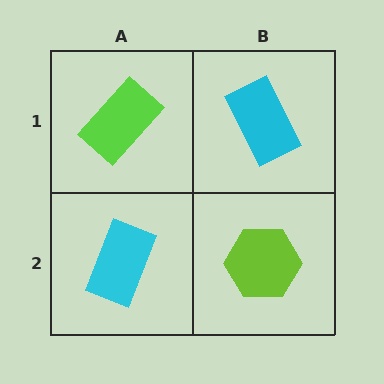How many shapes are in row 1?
2 shapes.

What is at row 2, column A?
A cyan rectangle.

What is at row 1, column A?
A lime rectangle.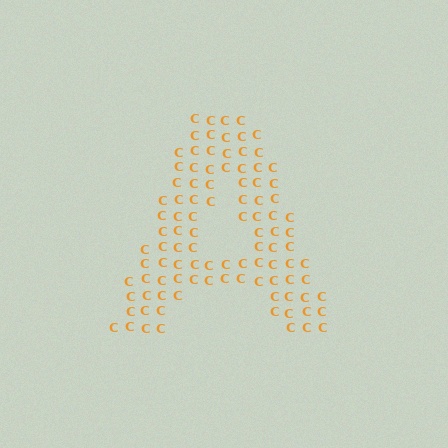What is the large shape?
The large shape is the letter A.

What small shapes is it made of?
It is made of small letter C's.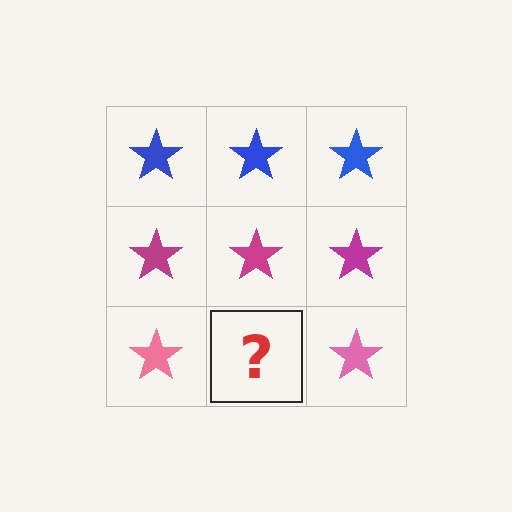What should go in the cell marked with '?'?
The missing cell should contain a pink star.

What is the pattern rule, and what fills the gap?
The rule is that each row has a consistent color. The gap should be filled with a pink star.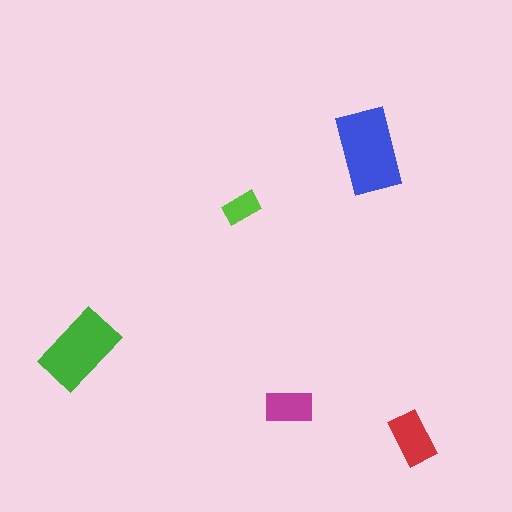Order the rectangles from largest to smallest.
the blue one, the green one, the red one, the magenta one, the lime one.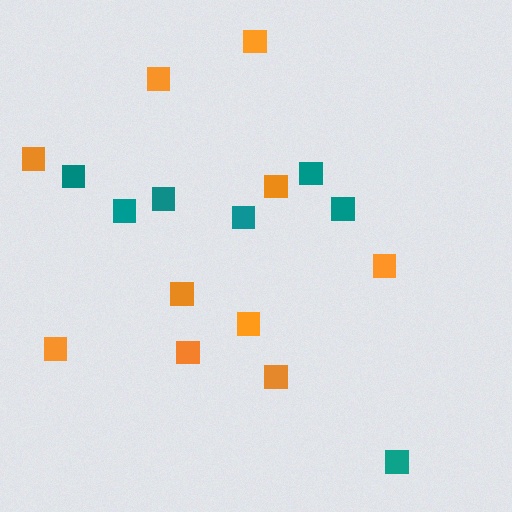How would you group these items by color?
There are 2 groups: one group of orange squares (10) and one group of teal squares (7).